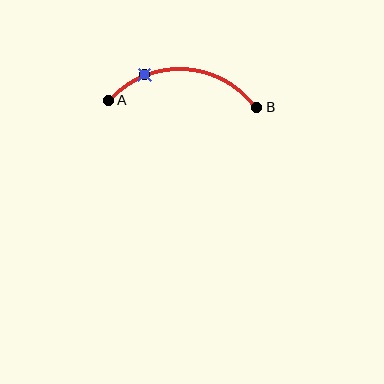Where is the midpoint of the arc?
The arc midpoint is the point on the curve farthest from the straight line joining A and B. It sits above that line.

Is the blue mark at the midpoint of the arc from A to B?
No. The blue mark lies on the arc but is closer to endpoint A. The arc midpoint would be at the point on the curve equidistant along the arc from both A and B.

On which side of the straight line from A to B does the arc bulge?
The arc bulges above the straight line connecting A and B.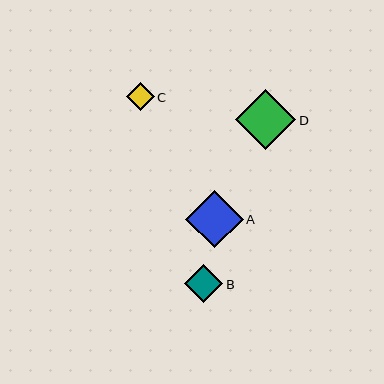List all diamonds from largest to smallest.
From largest to smallest: D, A, B, C.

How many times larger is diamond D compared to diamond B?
Diamond D is approximately 1.6 times the size of diamond B.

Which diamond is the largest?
Diamond D is the largest with a size of approximately 60 pixels.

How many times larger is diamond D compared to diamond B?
Diamond D is approximately 1.6 times the size of diamond B.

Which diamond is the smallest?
Diamond C is the smallest with a size of approximately 28 pixels.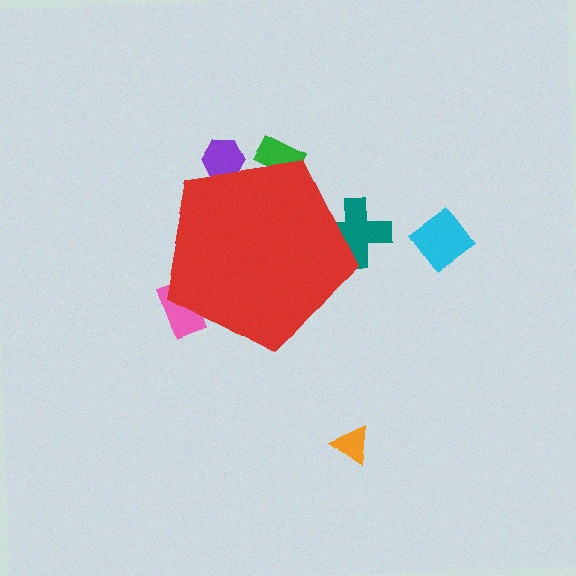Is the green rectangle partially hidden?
Yes, the green rectangle is partially hidden behind the red pentagon.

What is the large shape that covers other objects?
A red pentagon.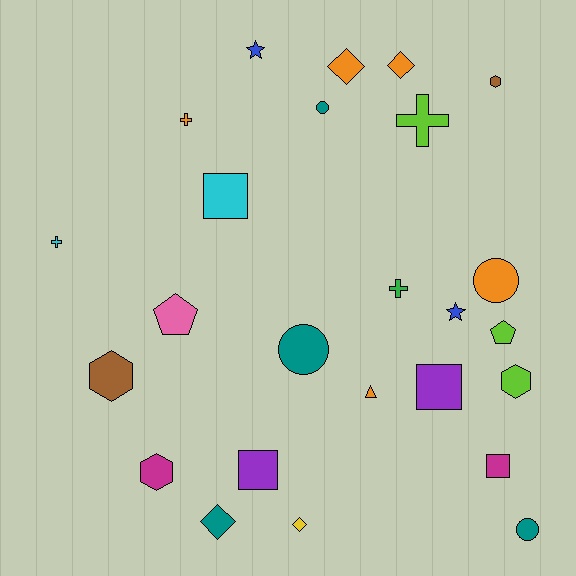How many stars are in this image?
There are 2 stars.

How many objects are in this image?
There are 25 objects.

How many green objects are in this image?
There is 1 green object.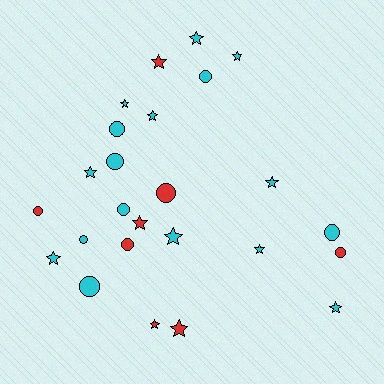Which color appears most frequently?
Cyan, with 17 objects.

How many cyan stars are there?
There are 10 cyan stars.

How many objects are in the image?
There are 25 objects.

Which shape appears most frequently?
Star, with 14 objects.